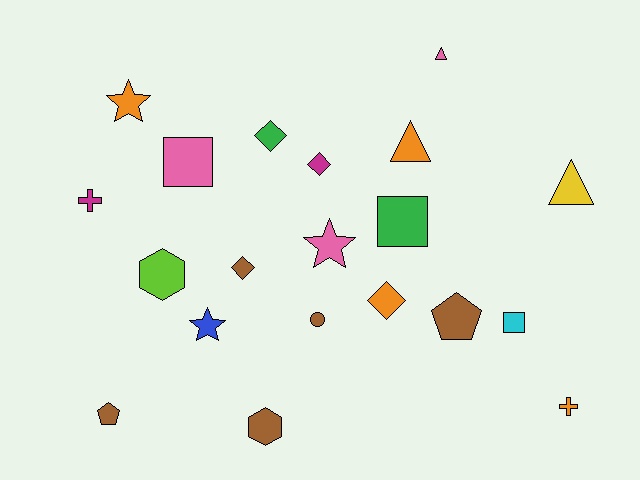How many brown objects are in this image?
There are 5 brown objects.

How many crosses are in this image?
There are 2 crosses.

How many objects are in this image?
There are 20 objects.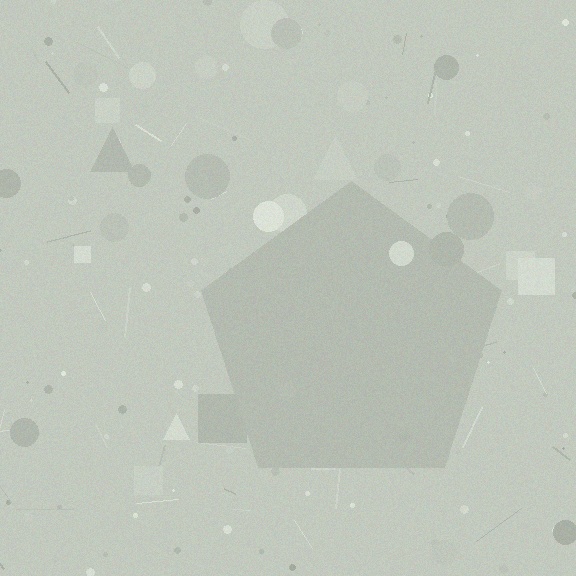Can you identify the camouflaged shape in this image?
The camouflaged shape is a pentagon.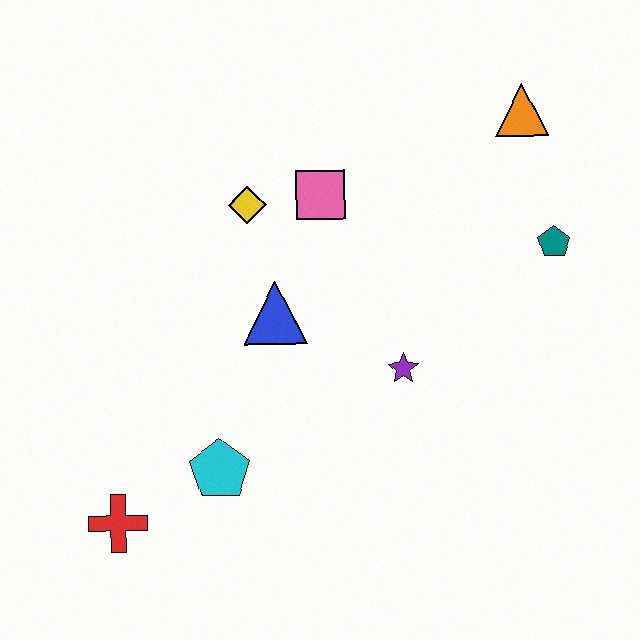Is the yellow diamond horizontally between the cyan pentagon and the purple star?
Yes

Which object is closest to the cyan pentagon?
The red cross is closest to the cyan pentagon.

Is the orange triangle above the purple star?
Yes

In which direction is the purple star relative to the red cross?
The purple star is to the right of the red cross.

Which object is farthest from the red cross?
The orange triangle is farthest from the red cross.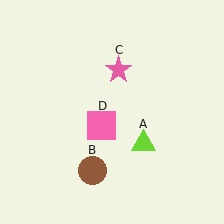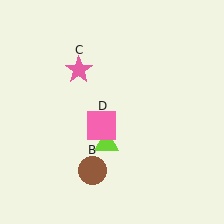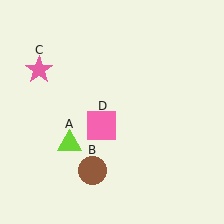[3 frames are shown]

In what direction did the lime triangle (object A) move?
The lime triangle (object A) moved left.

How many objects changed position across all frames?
2 objects changed position: lime triangle (object A), pink star (object C).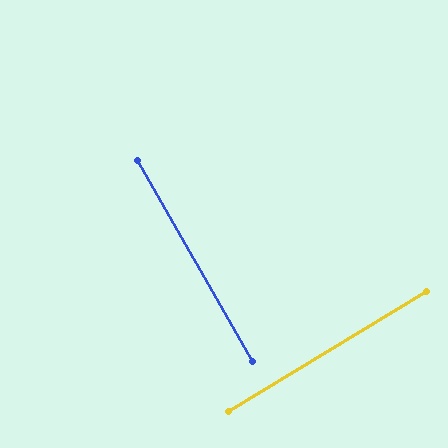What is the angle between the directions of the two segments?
Approximately 89 degrees.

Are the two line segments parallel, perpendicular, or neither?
Perpendicular — they meet at approximately 89°.